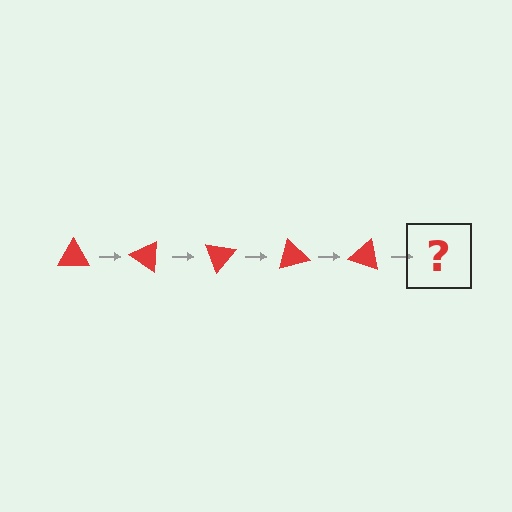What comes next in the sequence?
The next element should be a red triangle rotated 175 degrees.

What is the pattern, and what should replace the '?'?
The pattern is that the triangle rotates 35 degrees each step. The '?' should be a red triangle rotated 175 degrees.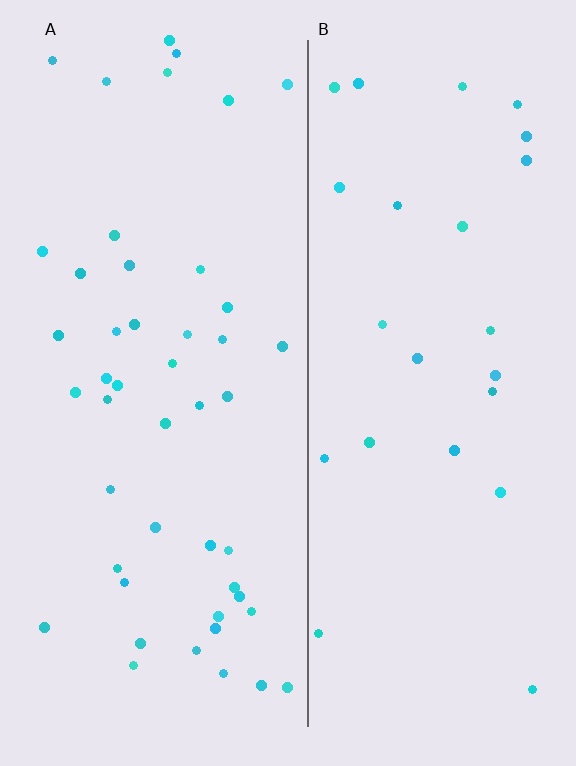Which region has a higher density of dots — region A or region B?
A (the left).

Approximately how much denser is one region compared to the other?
Approximately 1.9× — region A over region B.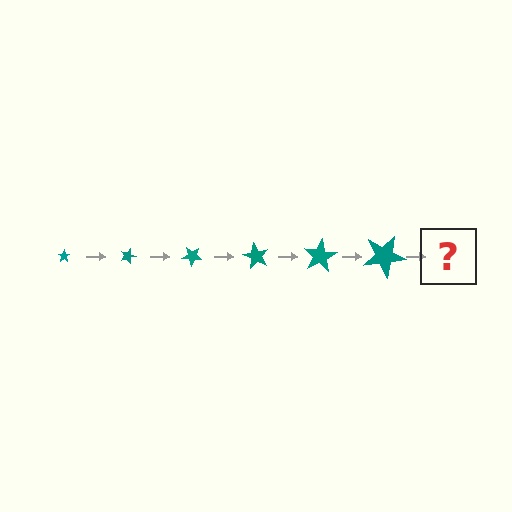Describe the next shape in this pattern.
It should be a star, larger than the previous one and rotated 120 degrees from the start.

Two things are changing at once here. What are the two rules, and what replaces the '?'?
The two rules are that the star grows larger each step and it rotates 20 degrees each step. The '?' should be a star, larger than the previous one and rotated 120 degrees from the start.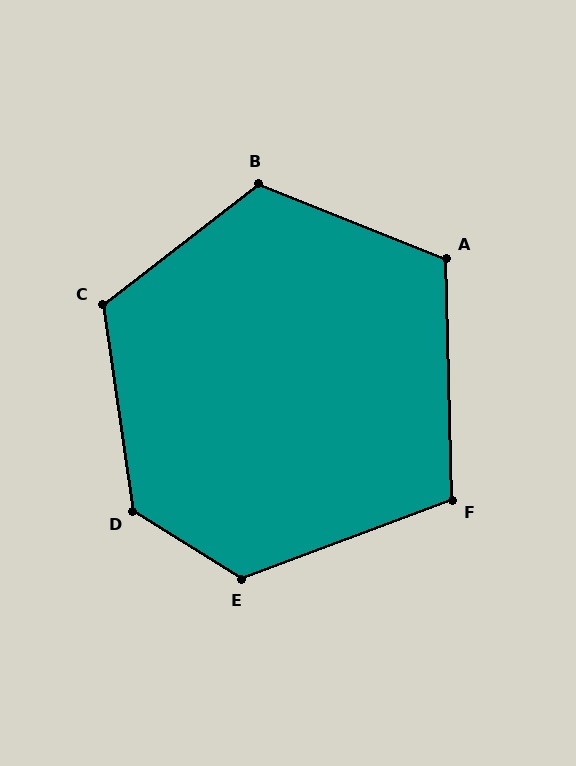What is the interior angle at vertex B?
Approximately 121 degrees (obtuse).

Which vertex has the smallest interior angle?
F, at approximately 109 degrees.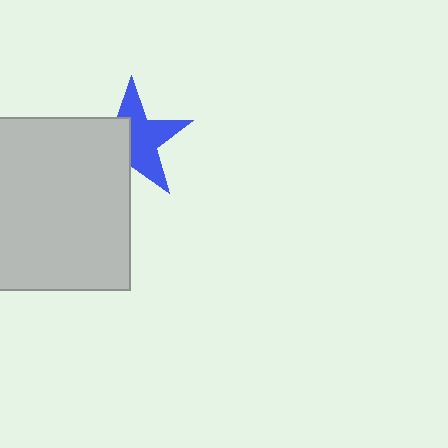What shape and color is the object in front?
The object in front is a light gray square.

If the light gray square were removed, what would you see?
You would see the complete blue star.